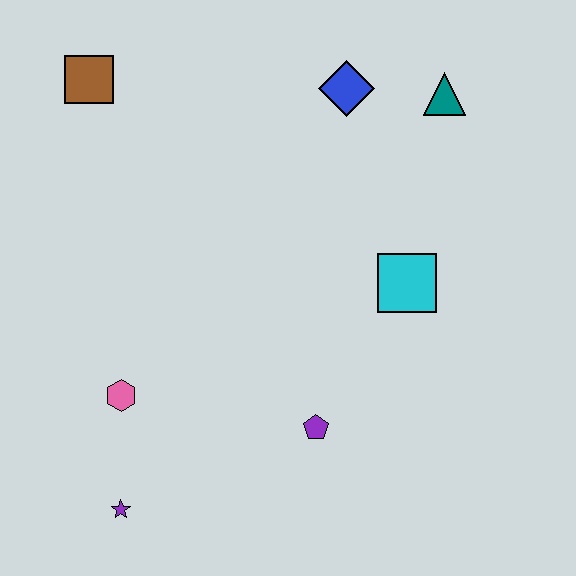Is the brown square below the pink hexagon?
No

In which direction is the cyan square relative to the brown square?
The cyan square is to the right of the brown square.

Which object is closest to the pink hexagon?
The purple star is closest to the pink hexagon.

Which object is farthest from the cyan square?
The brown square is farthest from the cyan square.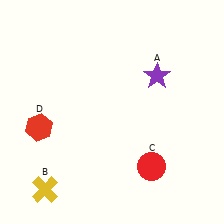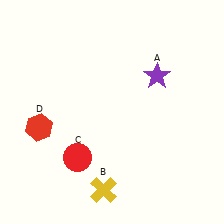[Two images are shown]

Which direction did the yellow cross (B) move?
The yellow cross (B) moved right.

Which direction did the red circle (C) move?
The red circle (C) moved left.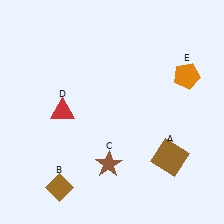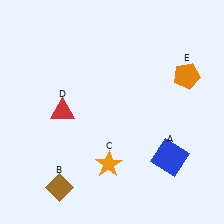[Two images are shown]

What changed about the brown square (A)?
In Image 1, A is brown. In Image 2, it changed to blue.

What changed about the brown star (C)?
In Image 1, C is brown. In Image 2, it changed to orange.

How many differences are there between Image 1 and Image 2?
There are 2 differences between the two images.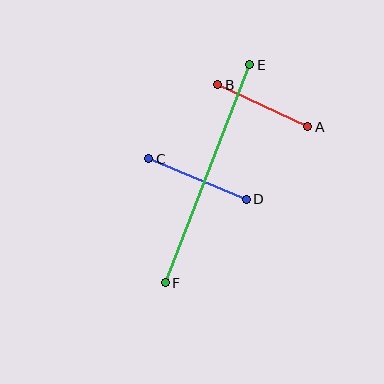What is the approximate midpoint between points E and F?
The midpoint is at approximately (208, 174) pixels.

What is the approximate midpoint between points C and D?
The midpoint is at approximately (198, 179) pixels.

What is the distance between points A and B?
The distance is approximately 99 pixels.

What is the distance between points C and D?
The distance is approximately 105 pixels.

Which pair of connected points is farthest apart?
Points E and F are farthest apart.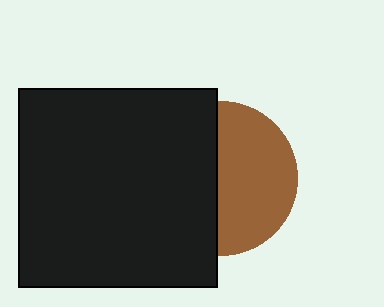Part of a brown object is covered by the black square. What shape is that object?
It is a circle.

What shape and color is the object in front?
The object in front is a black square.